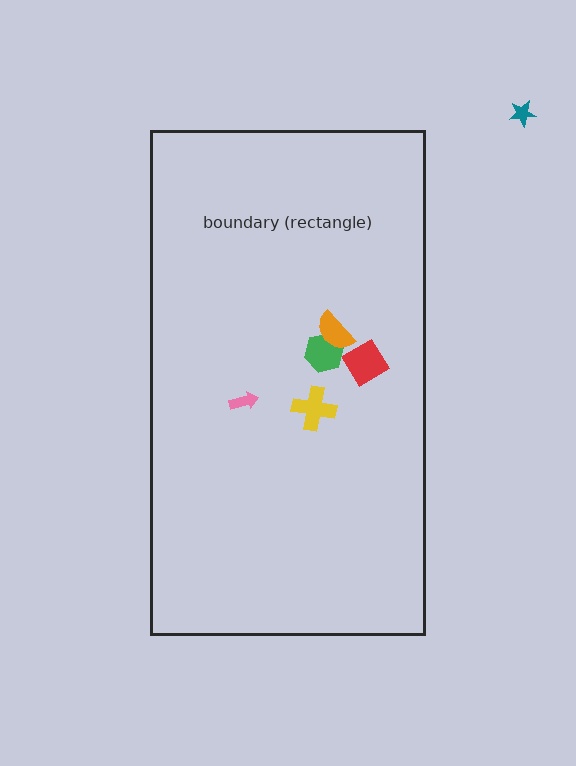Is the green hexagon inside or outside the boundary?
Inside.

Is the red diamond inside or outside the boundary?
Inside.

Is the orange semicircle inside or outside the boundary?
Inside.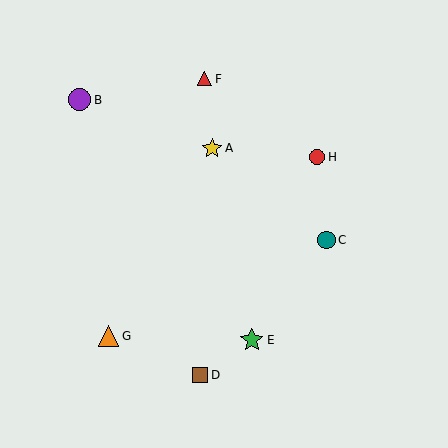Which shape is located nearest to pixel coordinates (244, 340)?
The green star (labeled E) at (252, 340) is nearest to that location.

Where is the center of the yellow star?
The center of the yellow star is at (212, 148).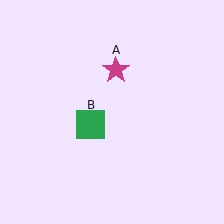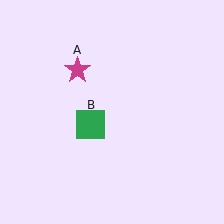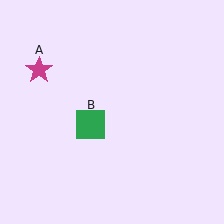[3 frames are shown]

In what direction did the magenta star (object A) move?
The magenta star (object A) moved left.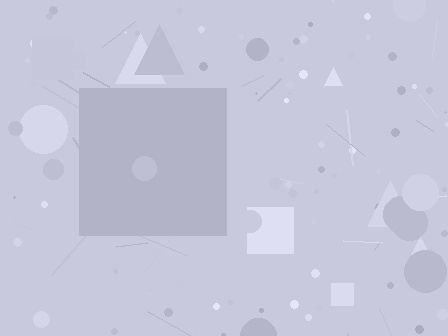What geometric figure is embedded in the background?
A square is embedded in the background.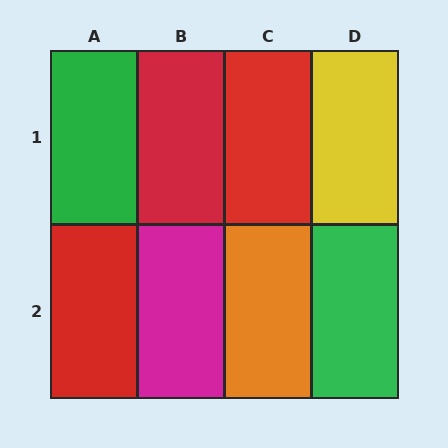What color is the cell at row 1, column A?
Green.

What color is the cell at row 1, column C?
Red.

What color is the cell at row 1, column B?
Red.